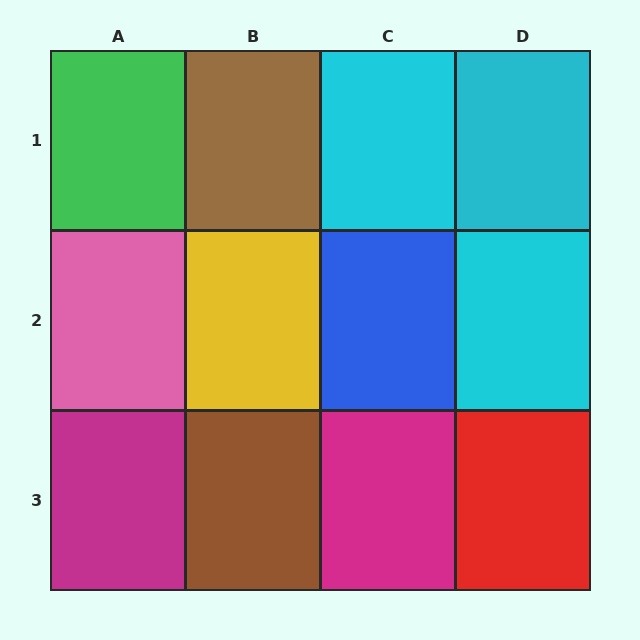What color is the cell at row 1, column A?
Green.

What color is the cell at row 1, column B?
Brown.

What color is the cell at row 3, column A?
Magenta.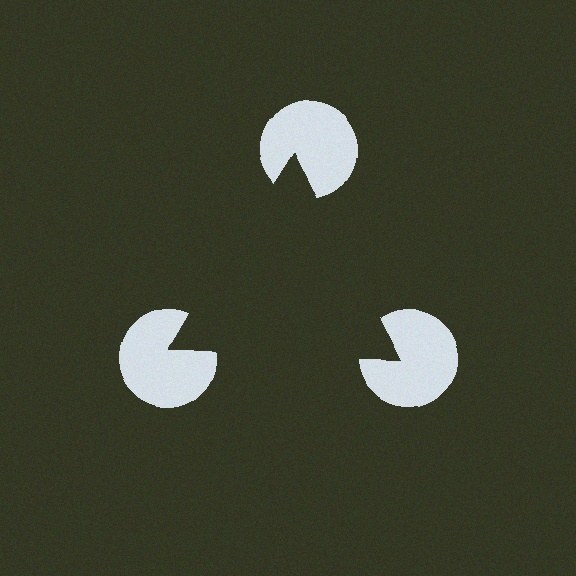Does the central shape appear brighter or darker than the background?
It typically appears slightly darker than the background, even though no actual brightness change is drawn.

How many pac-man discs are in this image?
There are 3 — one at each vertex of the illusory triangle.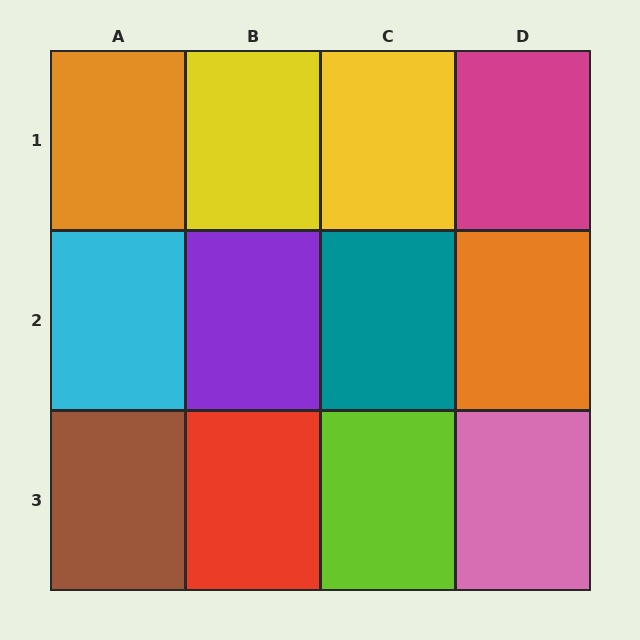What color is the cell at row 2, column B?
Purple.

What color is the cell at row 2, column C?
Teal.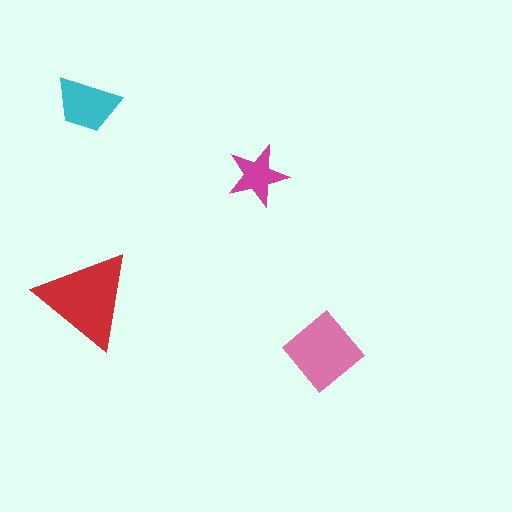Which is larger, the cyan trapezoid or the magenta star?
The cyan trapezoid.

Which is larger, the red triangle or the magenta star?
The red triangle.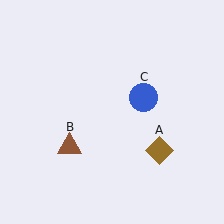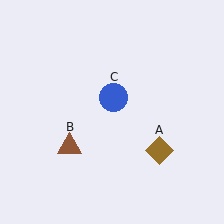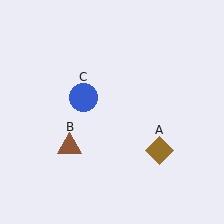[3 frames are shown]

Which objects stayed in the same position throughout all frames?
Brown diamond (object A) and brown triangle (object B) remained stationary.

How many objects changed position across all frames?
1 object changed position: blue circle (object C).